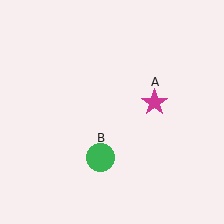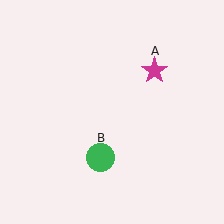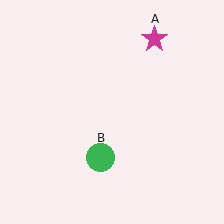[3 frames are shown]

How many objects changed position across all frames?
1 object changed position: magenta star (object A).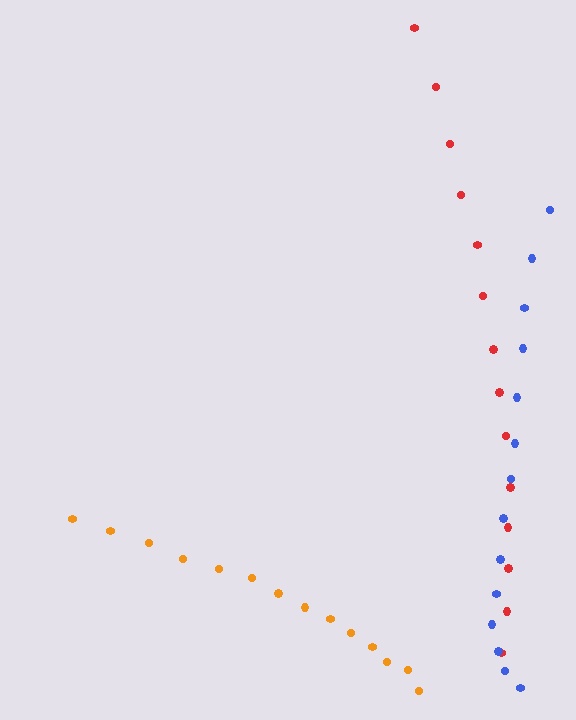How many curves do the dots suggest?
There are 3 distinct paths.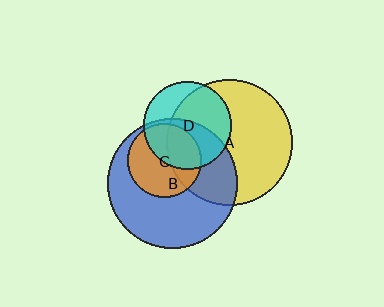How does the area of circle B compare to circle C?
Approximately 3.1 times.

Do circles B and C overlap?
Yes.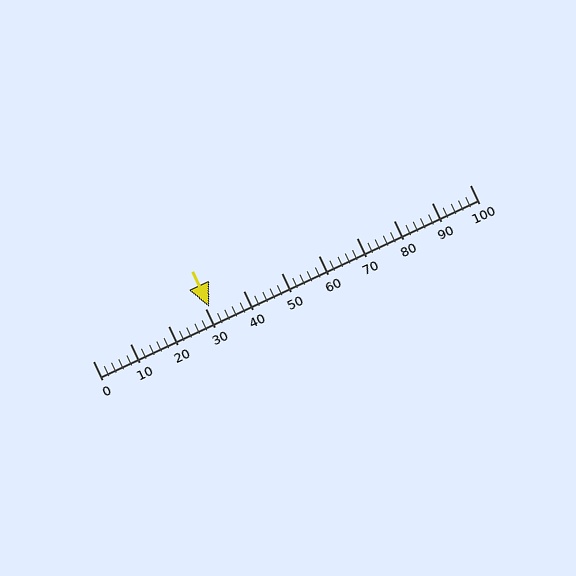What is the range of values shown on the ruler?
The ruler shows values from 0 to 100.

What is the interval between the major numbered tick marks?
The major tick marks are spaced 10 units apart.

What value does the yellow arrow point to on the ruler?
The yellow arrow points to approximately 31.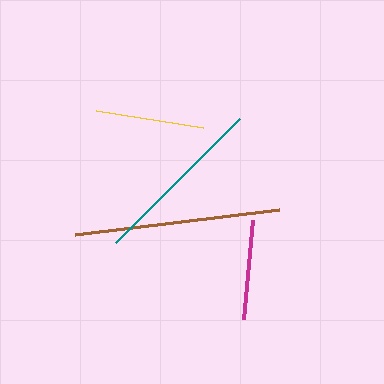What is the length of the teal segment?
The teal segment is approximately 176 pixels long.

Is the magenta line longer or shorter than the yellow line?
The yellow line is longer than the magenta line.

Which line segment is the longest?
The brown line is the longest at approximately 205 pixels.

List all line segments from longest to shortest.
From longest to shortest: brown, teal, yellow, magenta.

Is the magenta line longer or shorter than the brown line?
The brown line is longer than the magenta line.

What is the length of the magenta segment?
The magenta segment is approximately 100 pixels long.